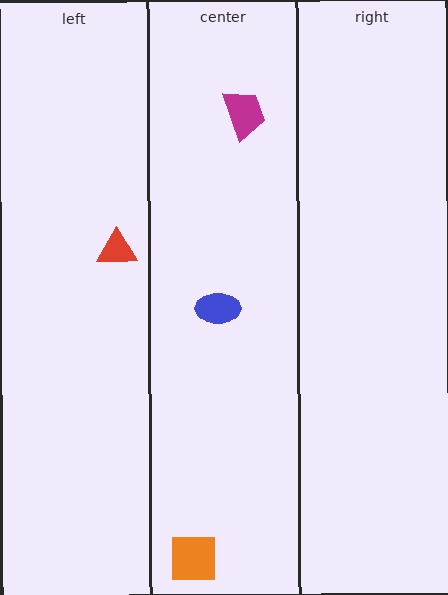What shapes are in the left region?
The red triangle.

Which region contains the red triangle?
The left region.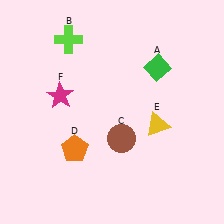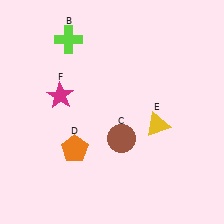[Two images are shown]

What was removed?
The green diamond (A) was removed in Image 2.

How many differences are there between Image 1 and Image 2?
There is 1 difference between the two images.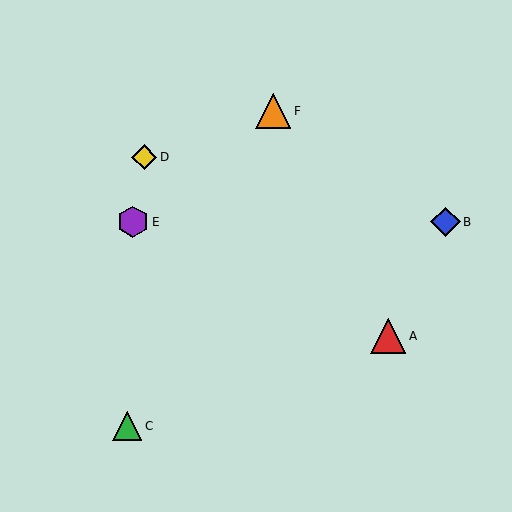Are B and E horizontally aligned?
Yes, both are at y≈222.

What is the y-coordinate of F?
Object F is at y≈111.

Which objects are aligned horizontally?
Objects B, E are aligned horizontally.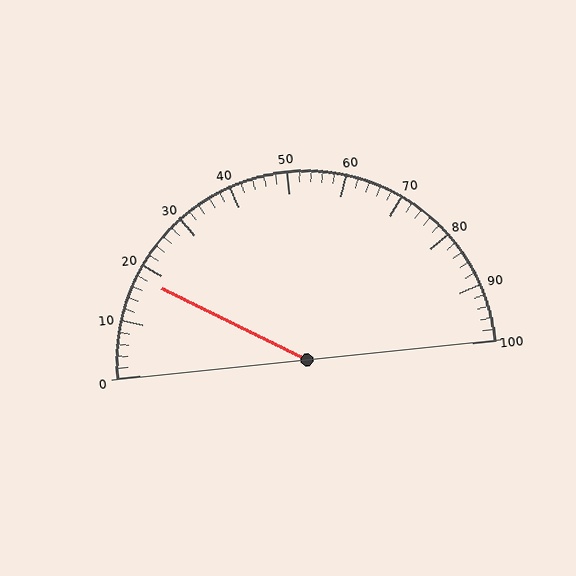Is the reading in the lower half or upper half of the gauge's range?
The reading is in the lower half of the range (0 to 100).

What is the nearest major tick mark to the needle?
The nearest major tick mark is 20.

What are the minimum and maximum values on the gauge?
The gauge ranges from 0 to 100.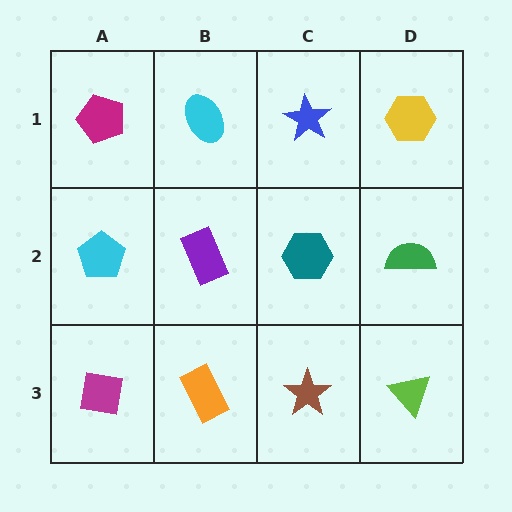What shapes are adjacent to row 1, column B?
A purple rectangle (row 2, column B), a magenta pentagon (row 1, column A), a blue star (row 1, column C).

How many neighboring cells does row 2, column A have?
3.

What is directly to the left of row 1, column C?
A cyan ellipse.